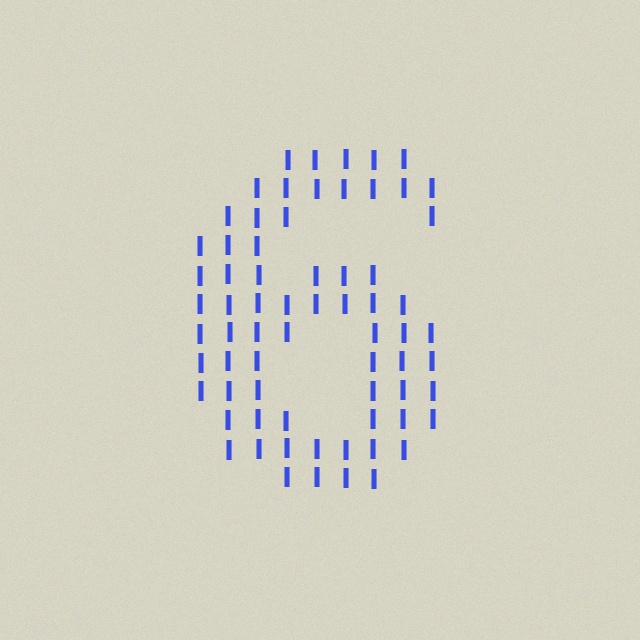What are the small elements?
The small elements are letter I's.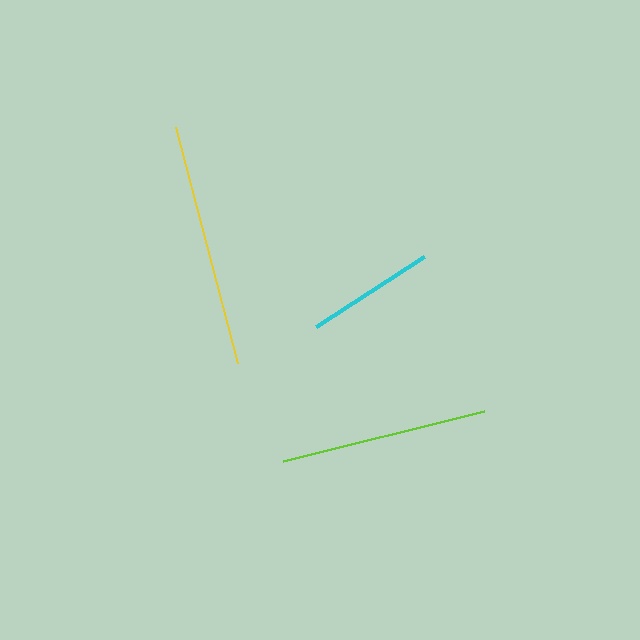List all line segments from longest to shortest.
From longest to shortest: yellow, lime, cyan.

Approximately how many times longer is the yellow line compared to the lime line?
The yellow line is approximately 1.2 times the length of the lime line.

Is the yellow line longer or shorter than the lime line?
The yellow line is longer than the lime line.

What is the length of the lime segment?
The lime segment is approximately 207 pixels long.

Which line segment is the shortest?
The cyan line is the shortest at approximately 128 pixels.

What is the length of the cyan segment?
The cyan segment is approximately 128 pixels long.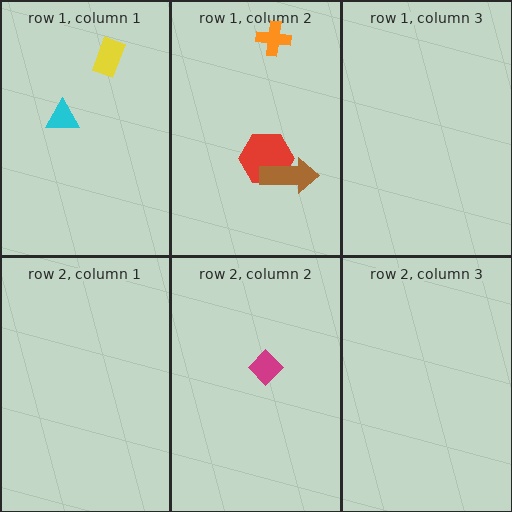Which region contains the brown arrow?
The row 1, column 2 region.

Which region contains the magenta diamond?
The row 2, column 2 region.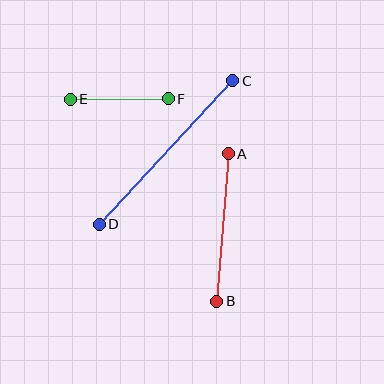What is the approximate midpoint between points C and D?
The midpoint is at approximately (166, 153) pixels.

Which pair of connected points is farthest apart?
Points C and D are farthest apart.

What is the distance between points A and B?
The distance is approximately 148 pixels.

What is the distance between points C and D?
The distance is approximately 196 pixels.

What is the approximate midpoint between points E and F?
The midpoint is at approximately (119, 99) pixels.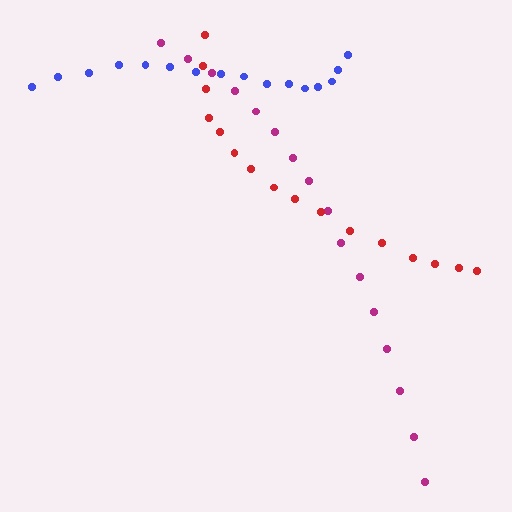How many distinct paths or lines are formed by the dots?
There are 3 distinct paths.